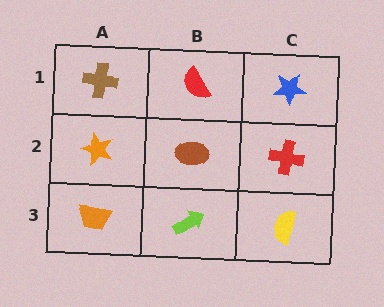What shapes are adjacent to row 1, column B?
A brown ellipse (row 2, column B), a brown cross (row 1, column A), a blue star (row 1, column C).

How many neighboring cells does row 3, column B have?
3.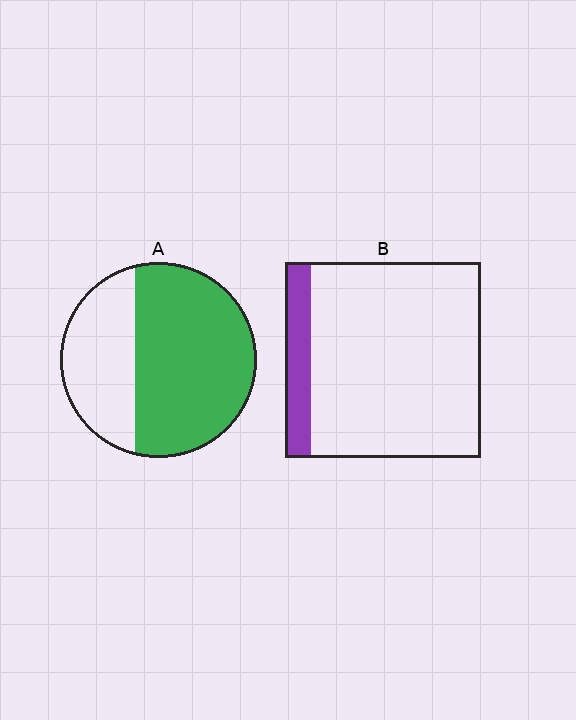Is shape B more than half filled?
No.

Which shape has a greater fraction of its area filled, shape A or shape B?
Shape A.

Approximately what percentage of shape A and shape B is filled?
A is approximately 65% and B is approximately 15%.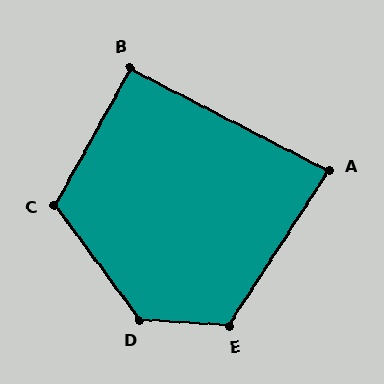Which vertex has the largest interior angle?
D, at approximately 130 degrees.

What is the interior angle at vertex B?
Approximately 92 degrees (approximately right).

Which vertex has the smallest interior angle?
A, at approximately 85 degrees.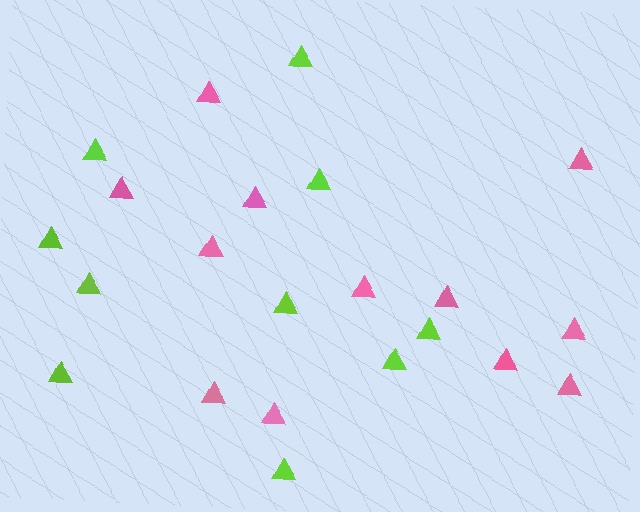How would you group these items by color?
There are 2 groups: one group of pink triangles (12) and one group of lime triangles (10).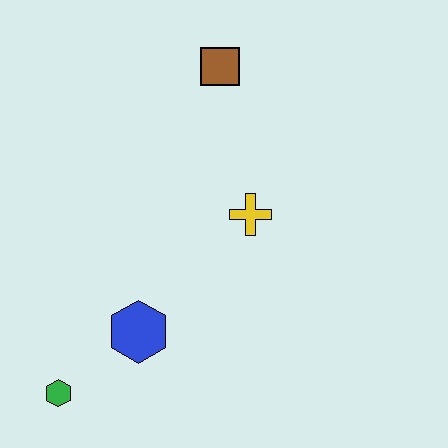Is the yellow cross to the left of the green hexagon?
No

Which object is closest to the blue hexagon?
The green hexagon is closest to the blue hexagon.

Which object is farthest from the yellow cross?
The green hexagon is farthest from the yellow cross.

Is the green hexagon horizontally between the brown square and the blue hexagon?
No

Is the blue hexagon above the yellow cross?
No